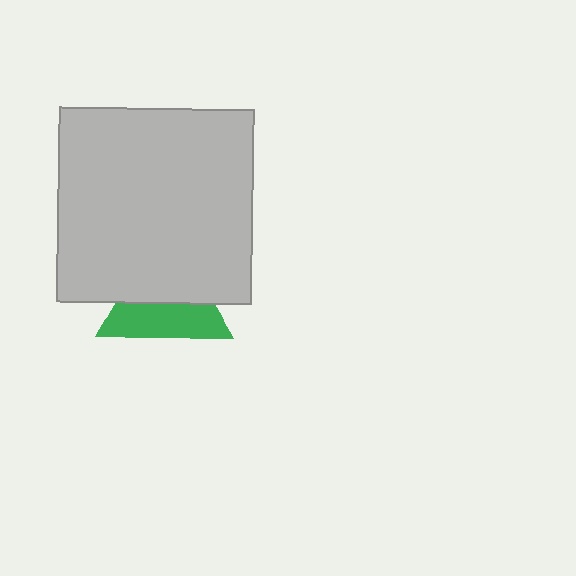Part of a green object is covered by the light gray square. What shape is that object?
It is a triangle.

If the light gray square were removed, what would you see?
You would see the complete green triangle.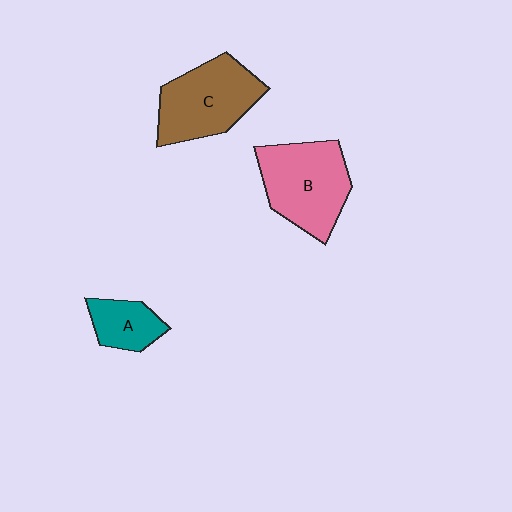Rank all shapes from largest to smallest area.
From largest to smallest: B (pink), C (brown), A (teal).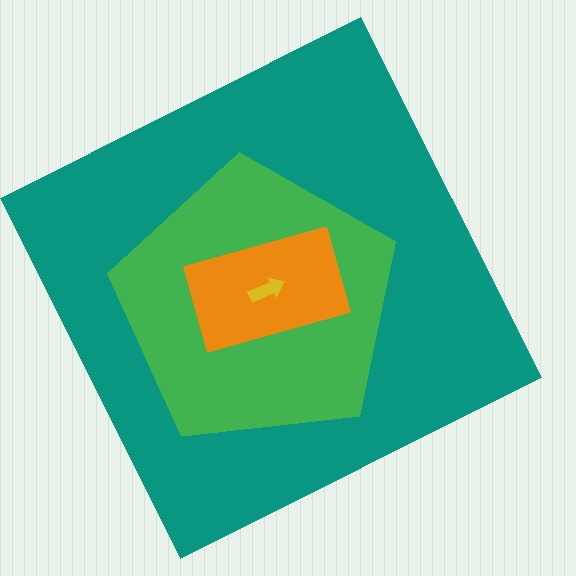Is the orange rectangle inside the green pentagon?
Yes.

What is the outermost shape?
The teal square.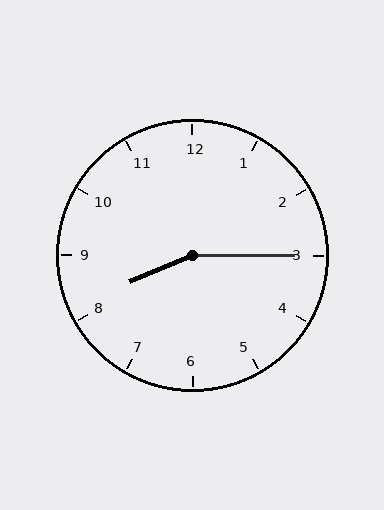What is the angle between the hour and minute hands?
Approximately 158 degrees.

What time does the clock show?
8:15.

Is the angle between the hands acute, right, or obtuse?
It is obtuse.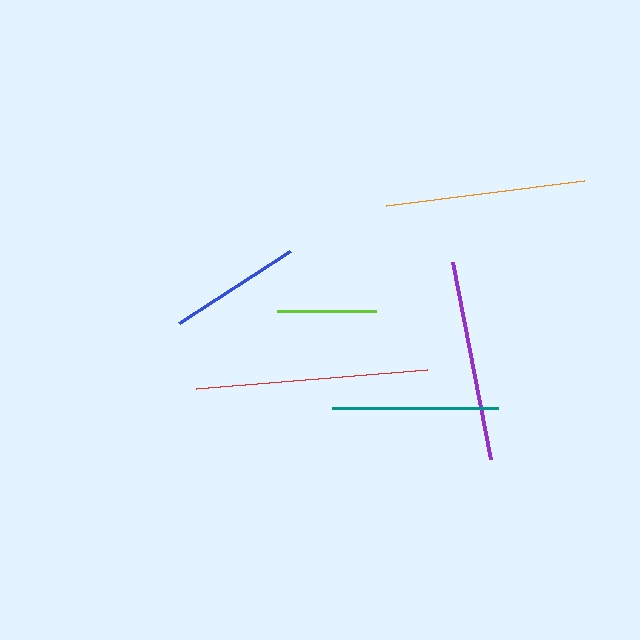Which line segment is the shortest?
The lime line is the shortest at approximately 99 pixels.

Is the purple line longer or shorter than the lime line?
The purple line is longer than the lime line.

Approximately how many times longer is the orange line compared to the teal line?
The orange line is approximately 1.2 times the length of the teal line.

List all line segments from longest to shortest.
From longest to shortest: red, purple, orange, teal, blue, lime.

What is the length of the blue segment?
The blue segment is approximately 133 pixels long.